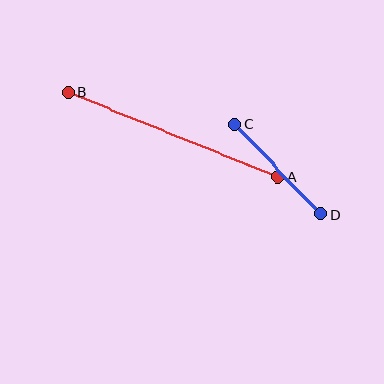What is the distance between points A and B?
The distance is approximately 226 pixels.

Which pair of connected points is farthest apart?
Points A and B are farthest apart.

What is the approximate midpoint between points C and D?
The midpoint is at approximately (278, 169) pixels.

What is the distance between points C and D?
The distance is approximately 124 pixels.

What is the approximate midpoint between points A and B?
The midpoint is at approximately (173, 134) pixels.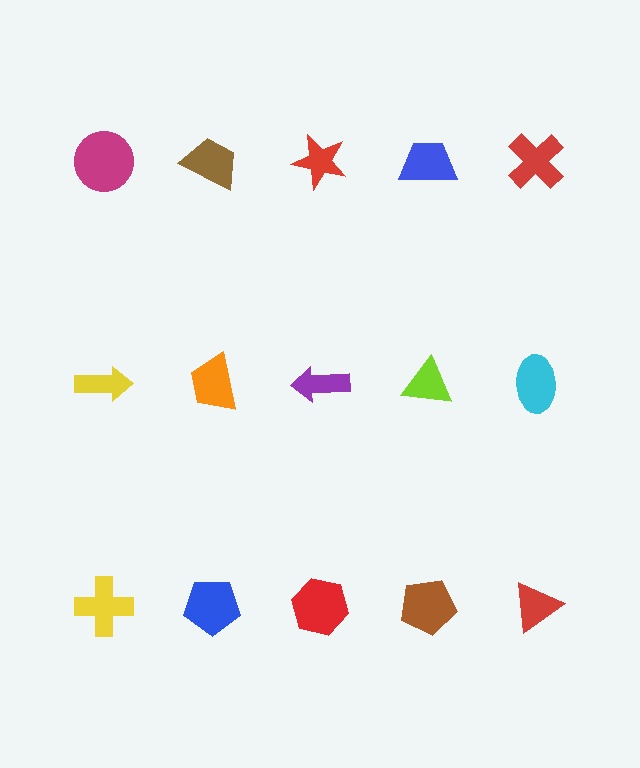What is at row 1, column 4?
A blue trapezoid.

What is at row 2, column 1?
A yellow arrow.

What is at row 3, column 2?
A blue pentagon.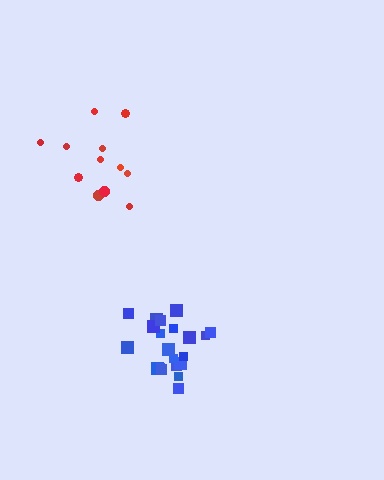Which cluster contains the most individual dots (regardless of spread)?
Blue (21).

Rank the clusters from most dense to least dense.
blue, red.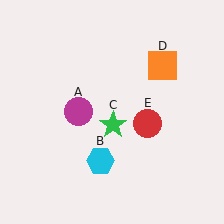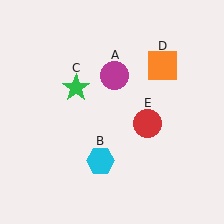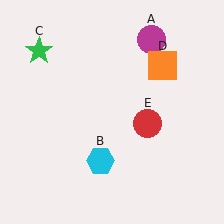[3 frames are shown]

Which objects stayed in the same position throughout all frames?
Cyan hexagon (object B) and orange square (object D) and red circle (object E) remained stationary.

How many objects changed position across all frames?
2 objects changed position: magenta circle (object A), green star (object C).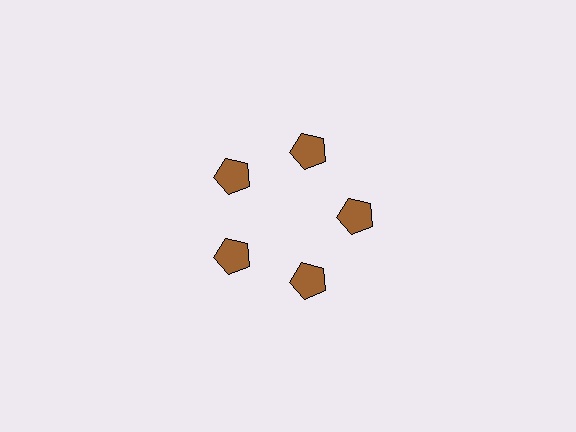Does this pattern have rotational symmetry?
Yes, this pattern has 5-fold rotational symmetry. It looks the same after rotating 72 degrees around the center.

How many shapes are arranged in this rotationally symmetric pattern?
There are 5 shapes, arranged in 5 groups of 1.